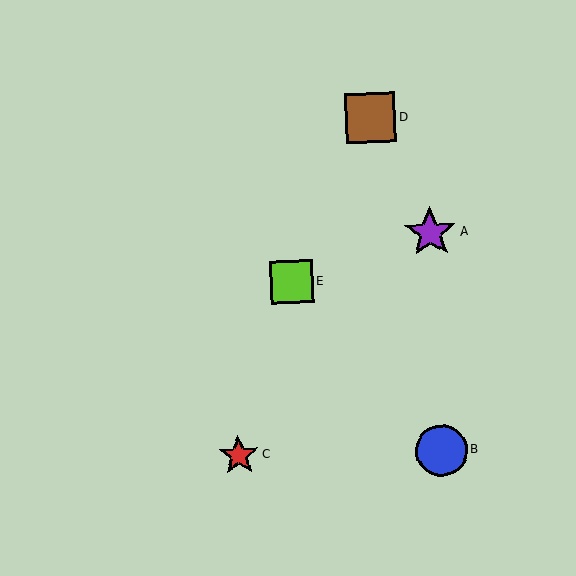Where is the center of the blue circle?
The center of the blue circle is at (441, 451).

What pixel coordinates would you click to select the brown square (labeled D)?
Click at (370, 118) to select the brown square D.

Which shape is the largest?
The purple star (labeled A) is the largest.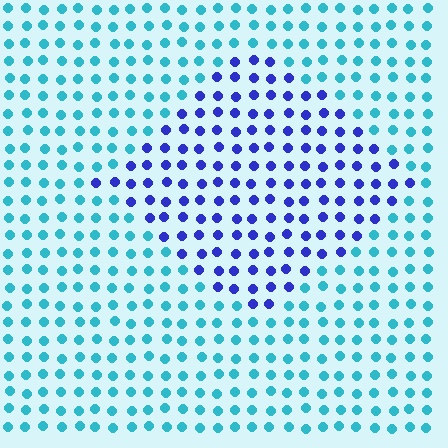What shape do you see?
I see a diamond.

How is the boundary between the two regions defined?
The boundary is defined purely by a slight shift in hue (about 53 degrees). Spacing, size, and orientation are identical on both sides.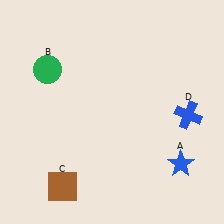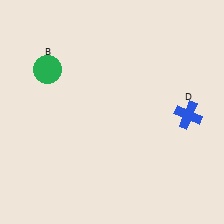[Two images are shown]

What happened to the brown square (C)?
The brown square (C) was removed in Image 2. It was in the bottom-left area of Image 1.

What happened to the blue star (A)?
The blue star (A) was removed in Image 2. It was in the bottom-right area of Image 1.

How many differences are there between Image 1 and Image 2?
There are 2 differences between the two images.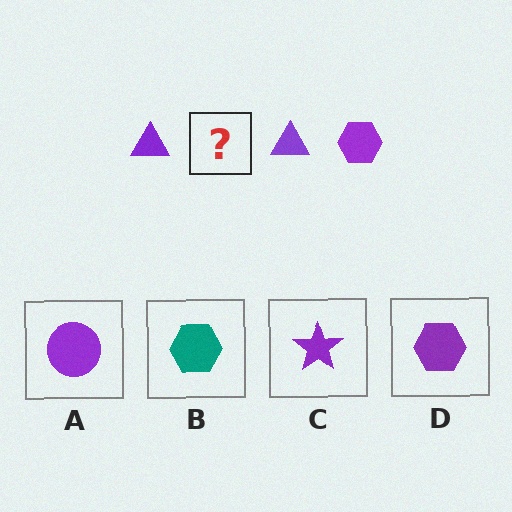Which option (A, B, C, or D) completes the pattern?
D.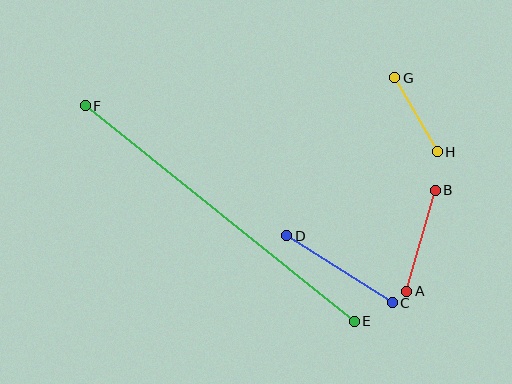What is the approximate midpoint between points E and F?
The midpoint is at approximately (220, 214) pixels.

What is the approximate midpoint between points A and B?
The midpoint is at approximately (421, 241) pixels.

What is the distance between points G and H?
The distance is approximately 86 pixels.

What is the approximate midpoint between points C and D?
The midpoint is at approximately (339, 269) pixels.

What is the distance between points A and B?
The distance is approximately 105 pixels.